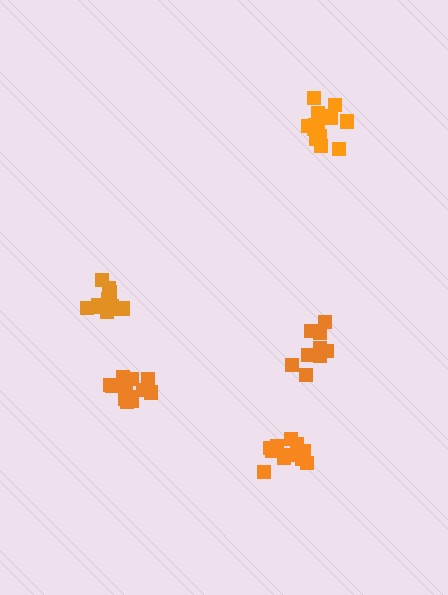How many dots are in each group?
Group 1: 11 dots, Group 2: 11 dots, Group 3: 13 dots, Group 4: 14 dots, Group 5: 9 dots (58 total).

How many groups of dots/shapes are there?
There are 5 groups.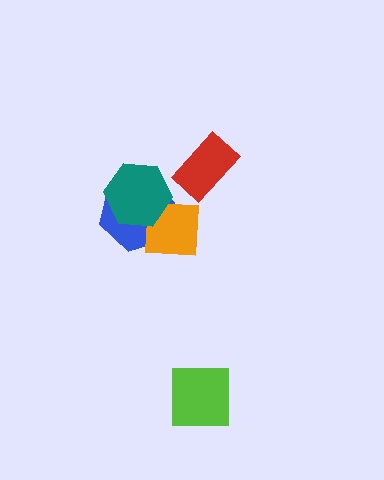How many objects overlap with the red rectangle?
0 objects overlap with the red rectangle.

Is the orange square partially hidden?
Yes, it is partially covered by another shape.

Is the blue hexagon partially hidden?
Yes, it is partially covered by another shape.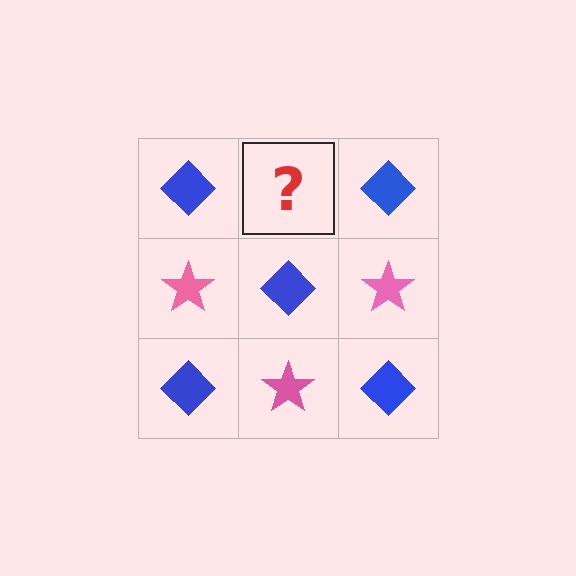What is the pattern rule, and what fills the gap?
The rule is that it alternates blue diamond and pink star in a checkerboard pattern. The gap should be filled with a pink star.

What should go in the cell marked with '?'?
The missing cell should contain a pink star.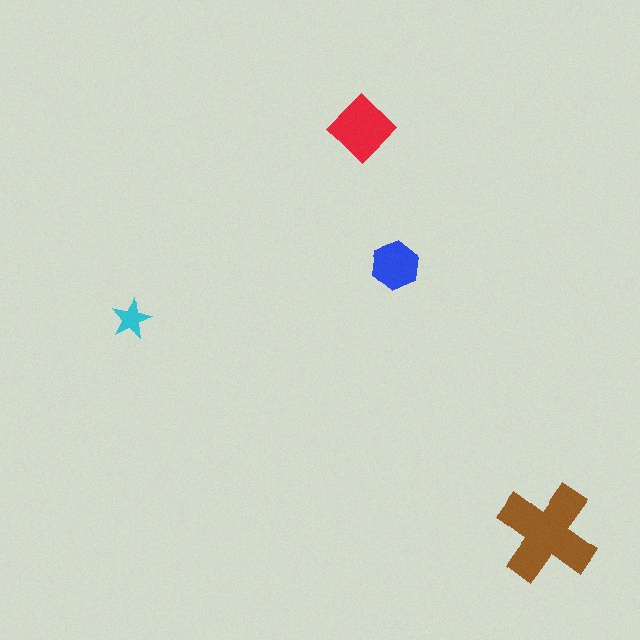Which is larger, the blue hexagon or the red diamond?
The red diamond.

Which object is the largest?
The brown cross.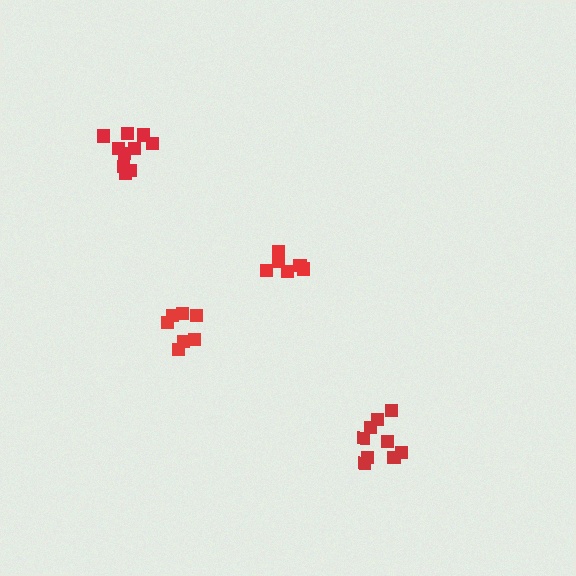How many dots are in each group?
Group 1: 9 dots, Group 2: 7 dots, Group 3: 10 dots, Group 4: 6 dots (32 total).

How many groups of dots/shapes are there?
There are 4 groups.